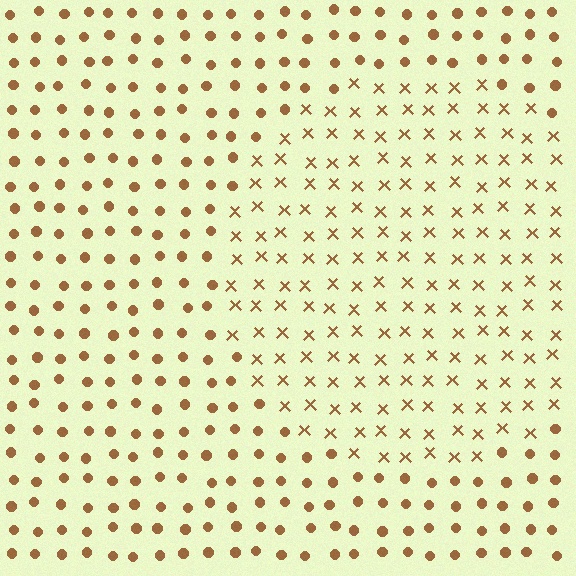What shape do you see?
I see a circle.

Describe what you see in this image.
The image is filled with small brown elements arranged in a uniform grid. A circle-shaped region contains X marks, while the surrounding area contains circles. The boundary is defined purely by the change in element shape.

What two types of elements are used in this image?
The image uses X marks inside the circle region and circles outside it.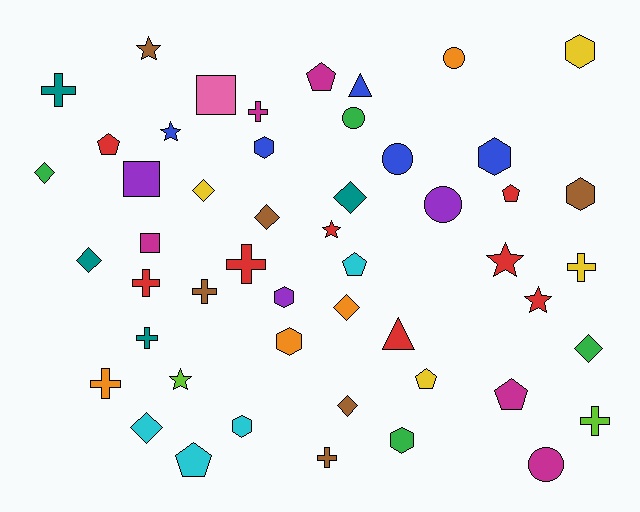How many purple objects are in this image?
There are 3 purple objects.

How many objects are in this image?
There are 50 objects.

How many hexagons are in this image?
There are 8 hexagons.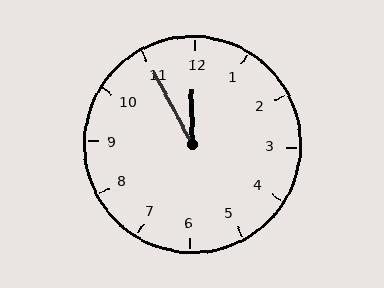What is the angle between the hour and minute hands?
Approximately 28 degrees.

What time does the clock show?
11:55.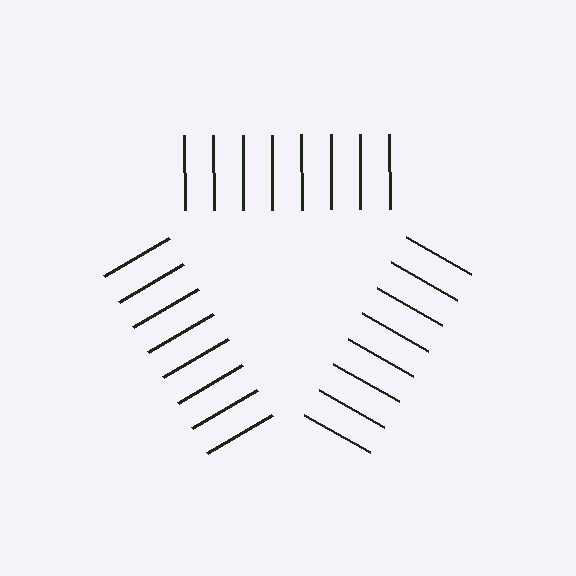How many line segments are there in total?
24 — 8 along each of the 3 edges.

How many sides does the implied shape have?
3 sides — the line-ends trace a triangle.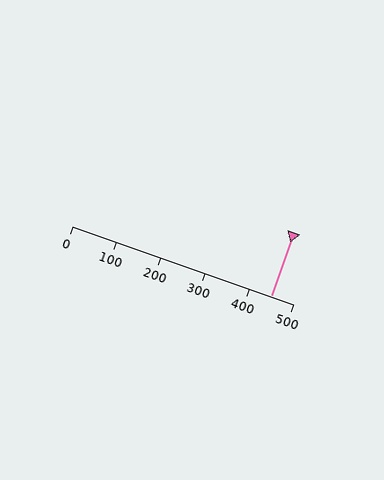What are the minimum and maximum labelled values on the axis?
The axis runs from 0 to 500.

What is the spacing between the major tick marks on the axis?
The major ticks are spaced 100 apart.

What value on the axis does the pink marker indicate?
The marker indicates approximately 450.